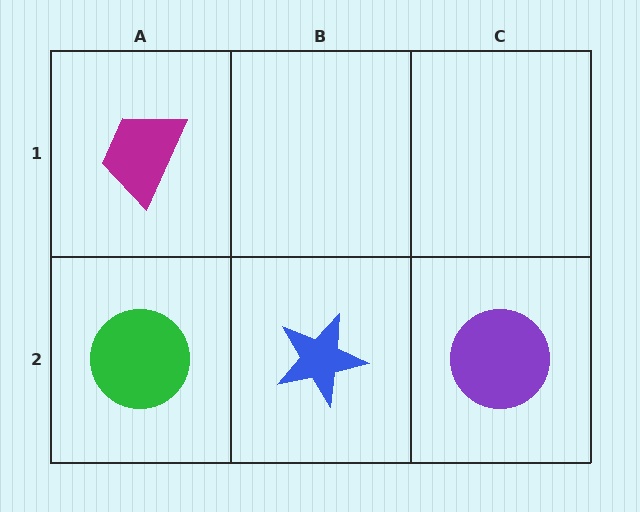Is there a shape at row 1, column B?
No, that cell is empty.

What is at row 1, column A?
A magenta trapezoid.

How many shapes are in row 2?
3 shapes.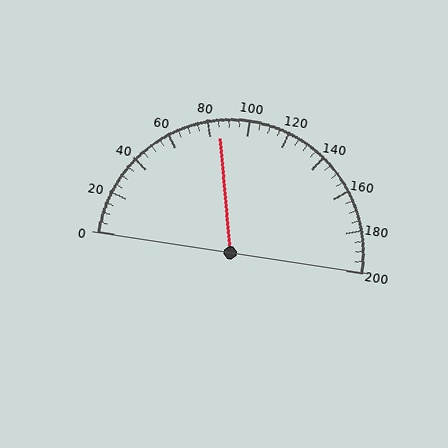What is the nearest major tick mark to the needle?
The nearest major tick mark is 80.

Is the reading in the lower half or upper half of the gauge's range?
The reading is in the lower half of the range (0 to 200).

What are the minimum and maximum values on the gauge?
The gauge ranges from 0 to 200.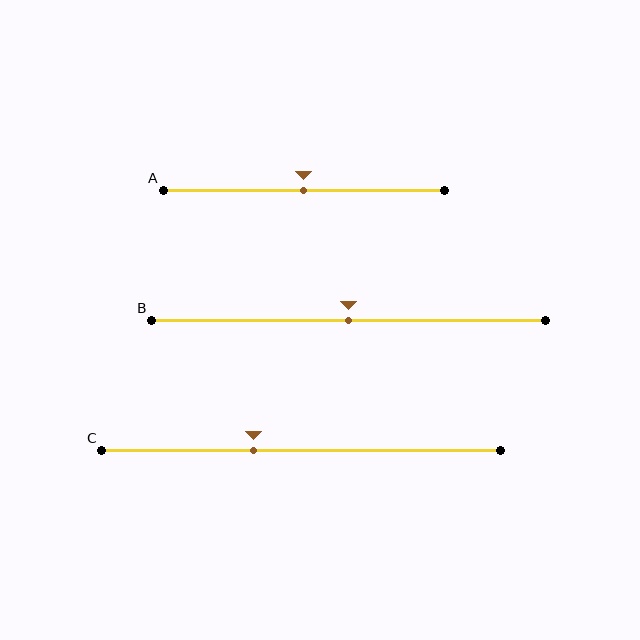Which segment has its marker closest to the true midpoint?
Segment A has its marker closest to the true midpoint.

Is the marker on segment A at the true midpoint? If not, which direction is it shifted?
Yes, the marker on segment A is at the true midpoint.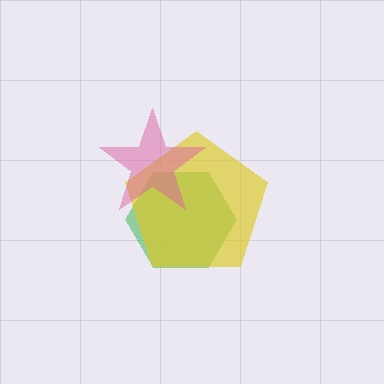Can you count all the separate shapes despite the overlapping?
Yes, there are 3 separate shapes.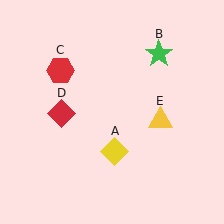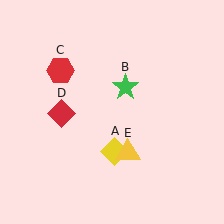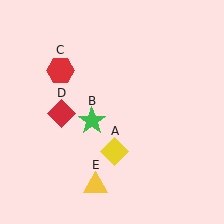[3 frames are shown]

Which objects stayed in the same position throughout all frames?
Yellow diamond (object A) and red hexagon (object C) and red diamond (object D) remained stationary.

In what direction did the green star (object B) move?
The green star (object B) moved down and to the left.